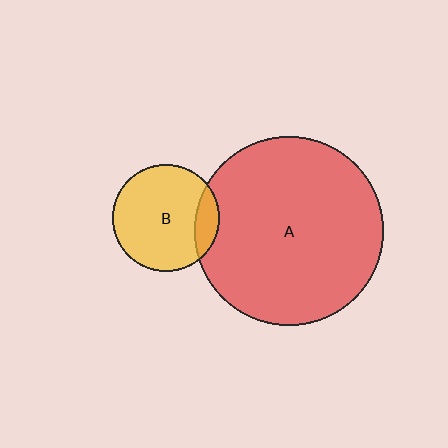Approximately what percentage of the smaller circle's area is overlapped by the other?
Approximately 15%.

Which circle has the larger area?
Circle A (red).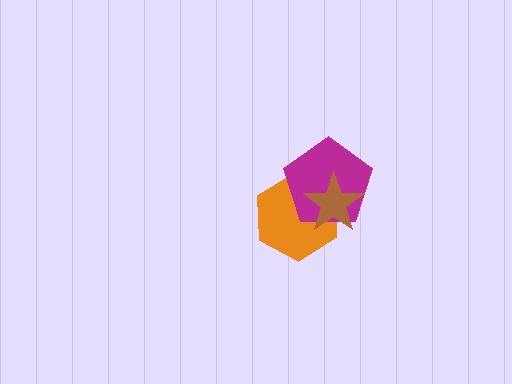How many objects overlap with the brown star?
2 objects overlap with the brown star.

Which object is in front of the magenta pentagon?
The brown star is in front of the magenta pentagon.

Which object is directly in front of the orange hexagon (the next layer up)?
The magenta pentagon is directly in front of the orange hexagon.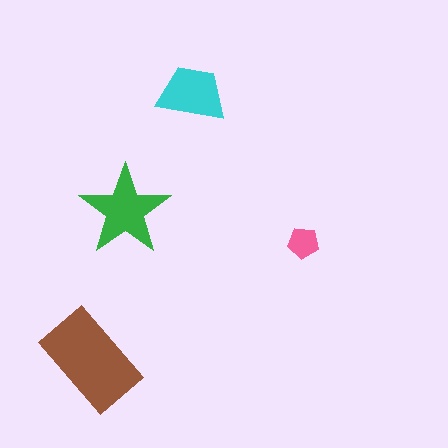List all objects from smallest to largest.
The pink pentagon, the cyan trapezoid, the green star, the brown rectangle.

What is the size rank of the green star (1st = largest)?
2nd.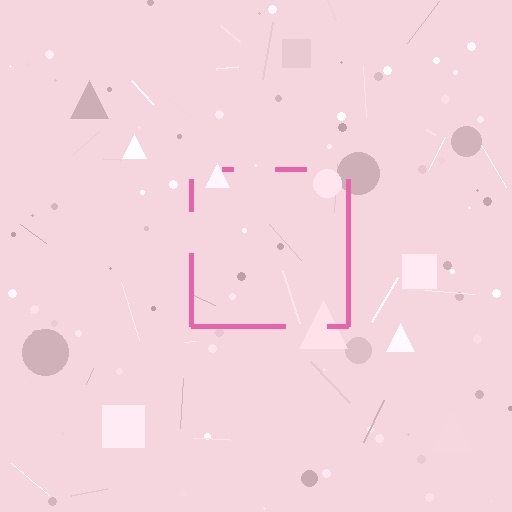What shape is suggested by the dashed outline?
The dashed outline suggests a square.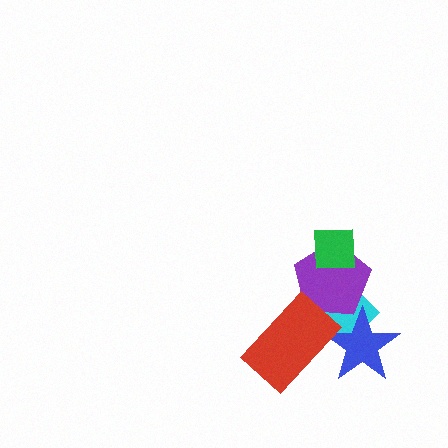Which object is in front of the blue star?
The red rectangle is in front of the blue star.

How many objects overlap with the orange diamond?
4 objects overlap with the orange diamond.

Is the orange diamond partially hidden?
Yes, it is partially covered by another shape.